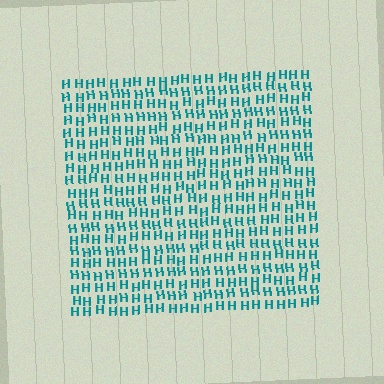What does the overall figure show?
The overall figure shows a square.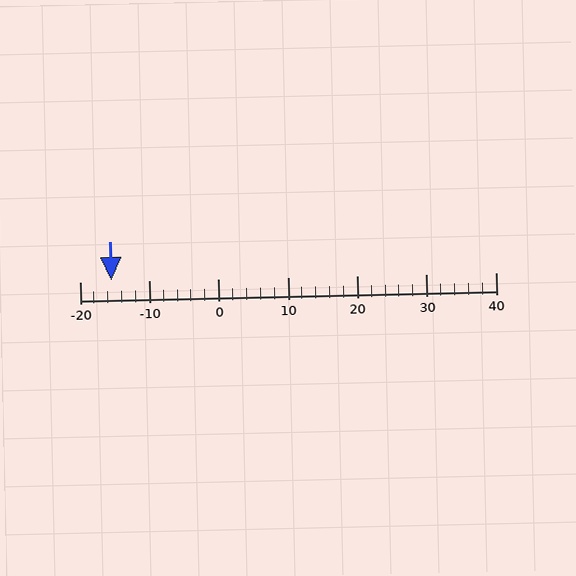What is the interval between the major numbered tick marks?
The major tick marks are spaced 10 units apart.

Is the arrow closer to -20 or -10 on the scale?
The arrow is closer to -20.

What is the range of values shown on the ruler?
The ruler shows values from -20 to 40.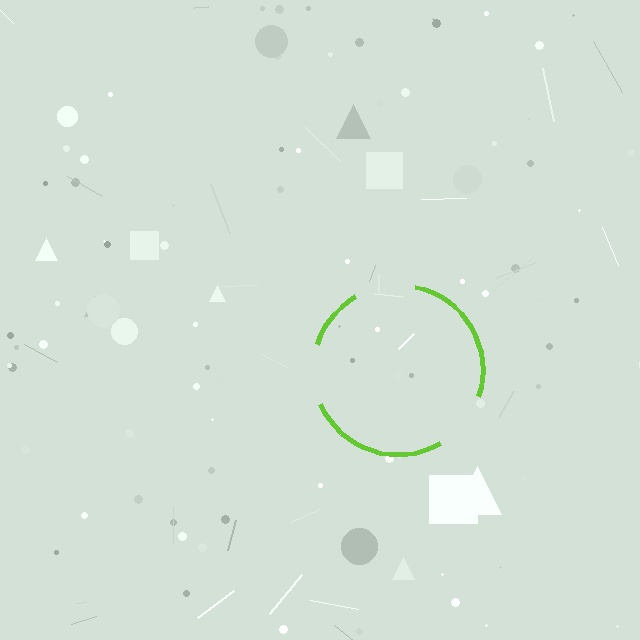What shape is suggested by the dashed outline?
The dashed outline suggests a circle.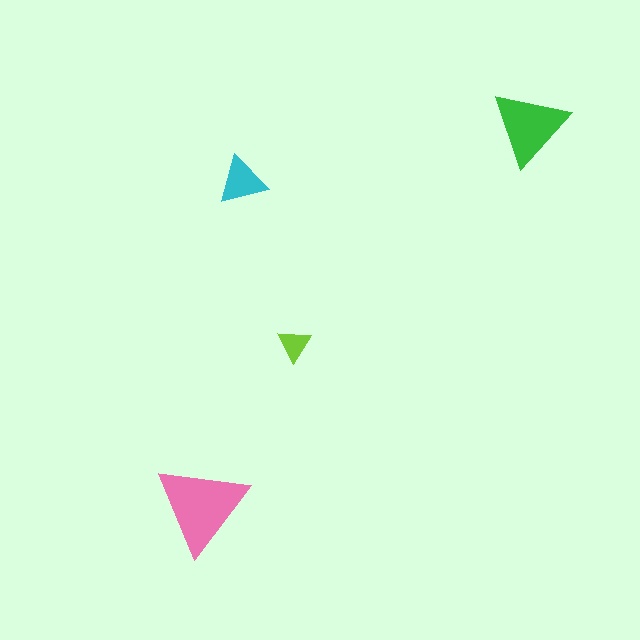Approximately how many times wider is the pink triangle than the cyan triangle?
About 2 times wider.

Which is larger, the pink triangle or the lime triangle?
The pink one.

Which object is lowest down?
The pink triangle is bottommost.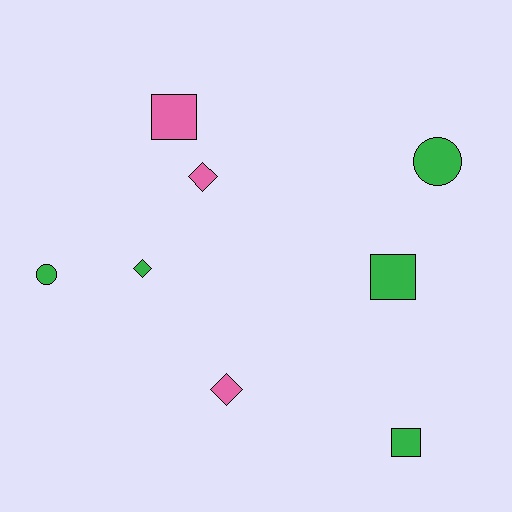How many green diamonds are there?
There is 1 green diamond.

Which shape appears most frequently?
Diamond, with 3 objects.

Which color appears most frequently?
Green, with 5 objects.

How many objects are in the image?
There are 8 objects.